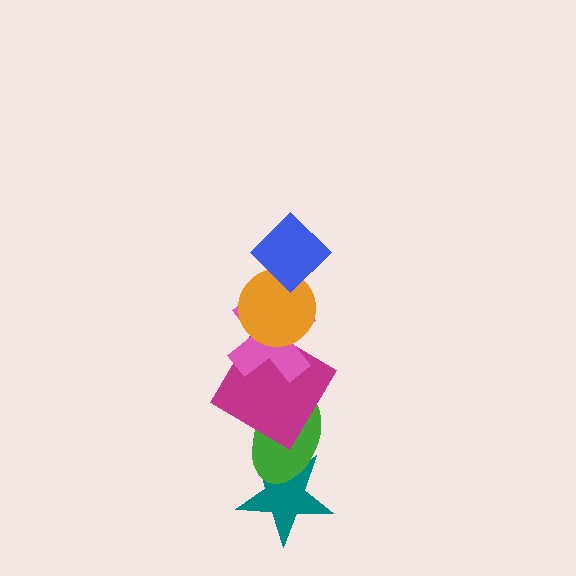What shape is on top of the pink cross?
The orange circle is on top of the pink cross.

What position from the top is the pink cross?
The pink cross is 3rd from the top.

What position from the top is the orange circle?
The orange circle is 2nd from the top.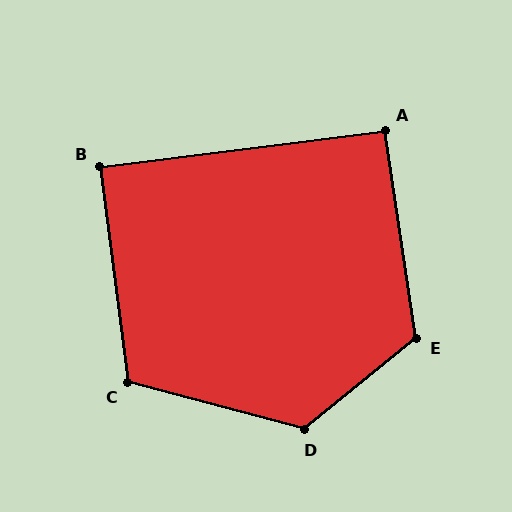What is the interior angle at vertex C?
Approximately 112 degrees (obtuse).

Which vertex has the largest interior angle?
D, at approximately 126 degrees.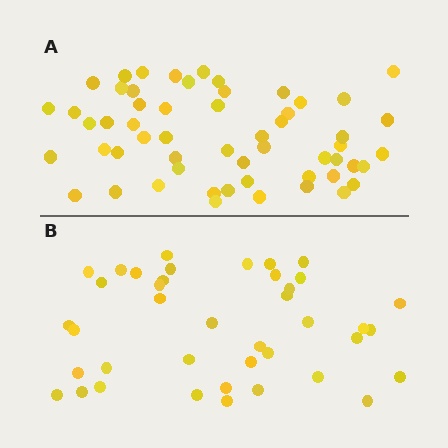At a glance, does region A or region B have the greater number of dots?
Region A (the top region) has more dots.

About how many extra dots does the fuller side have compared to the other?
Region A has approximately 15 more dots than region B.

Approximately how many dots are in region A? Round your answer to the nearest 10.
About 60 dots. (The exact count is 56, which rounds to 60.)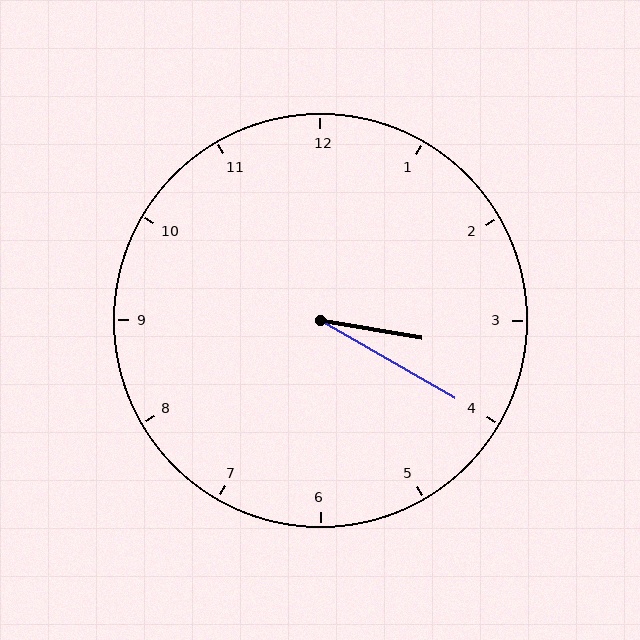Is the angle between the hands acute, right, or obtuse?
It is acute.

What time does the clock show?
3:20.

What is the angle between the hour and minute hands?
Approximately 20 degrees.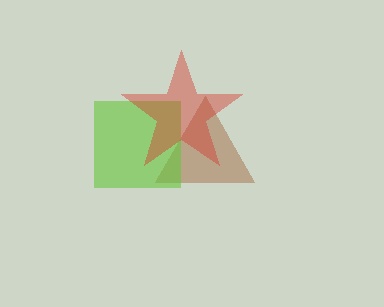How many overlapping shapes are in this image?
There are 3 overlapping shapes in the image.